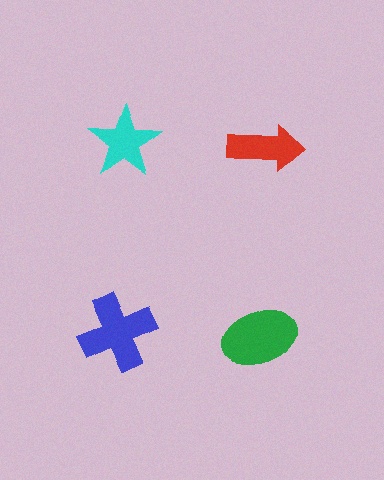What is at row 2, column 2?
A green ellipse.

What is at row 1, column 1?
A cyan star.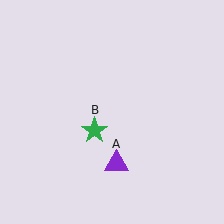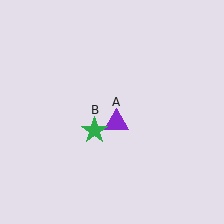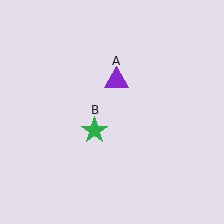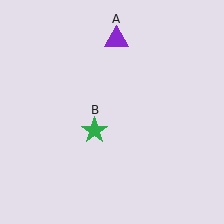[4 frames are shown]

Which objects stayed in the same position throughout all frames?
Green star (object B) remained stationary.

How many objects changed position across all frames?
1 object changed position: purple triangle (object A).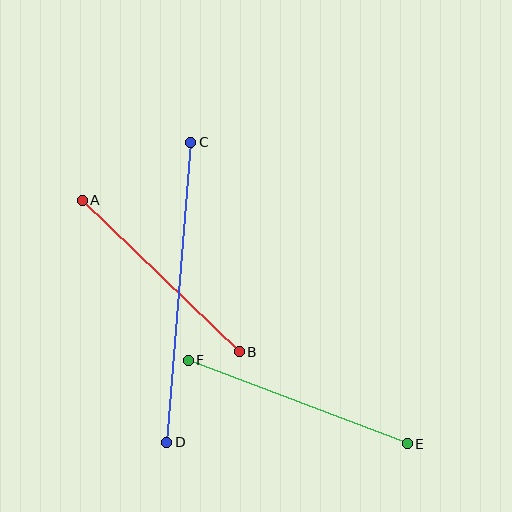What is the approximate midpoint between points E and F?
The midpoint is at approximately (298, 402) pixels.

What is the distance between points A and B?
The distance is approximately 218 pixels.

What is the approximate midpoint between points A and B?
The midpoint is at approximately (161, 276) pixels.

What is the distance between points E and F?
The distance is approximately 234 pixels.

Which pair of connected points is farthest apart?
Points C and D are farthest apart.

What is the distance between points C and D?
The distance is approximately 301 pixels.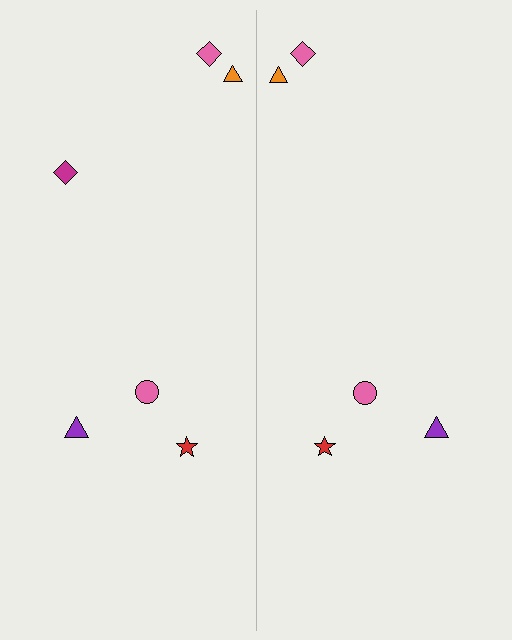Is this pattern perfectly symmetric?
No, the pattern is not perfectly symmetric. A magenta diamond is missing from the right side.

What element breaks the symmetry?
A magenta diamond is missing from the right side.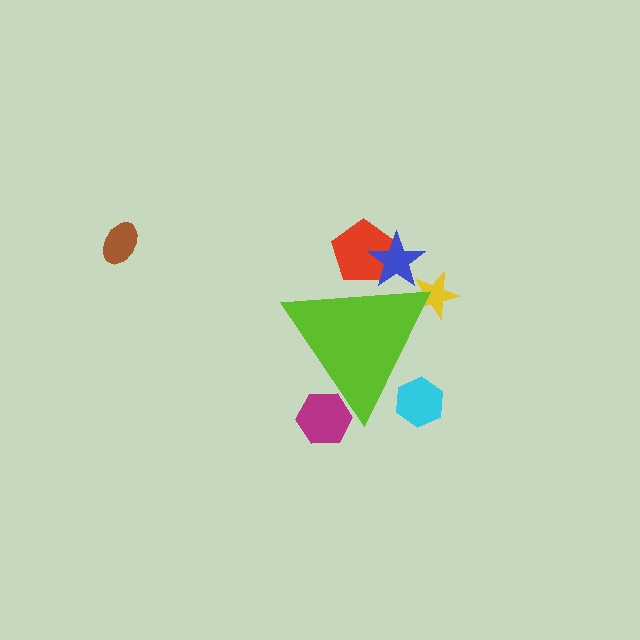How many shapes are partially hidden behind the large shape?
5 shapes are partially hidden.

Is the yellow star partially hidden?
Yes, the yellow star is partially hidden behind the lime triangle.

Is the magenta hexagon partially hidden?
Yes, the magenta hexagon is partially hidden behind the lime triangle.